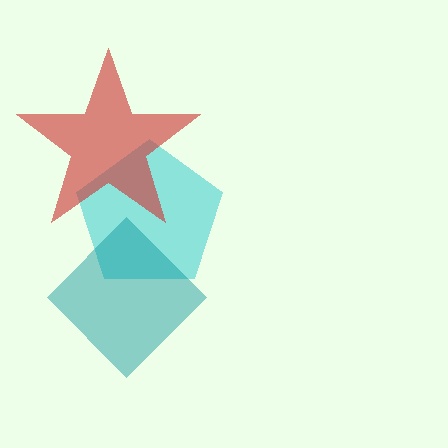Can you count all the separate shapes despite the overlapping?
Yes, there are 3 separate shapes.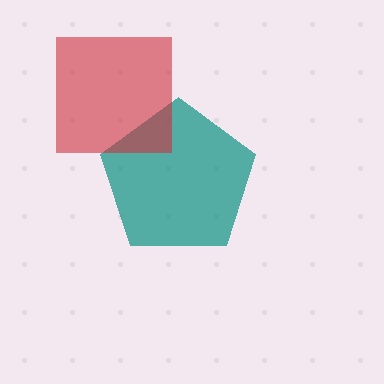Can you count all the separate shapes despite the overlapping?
Yes, there are 2 separate shapes.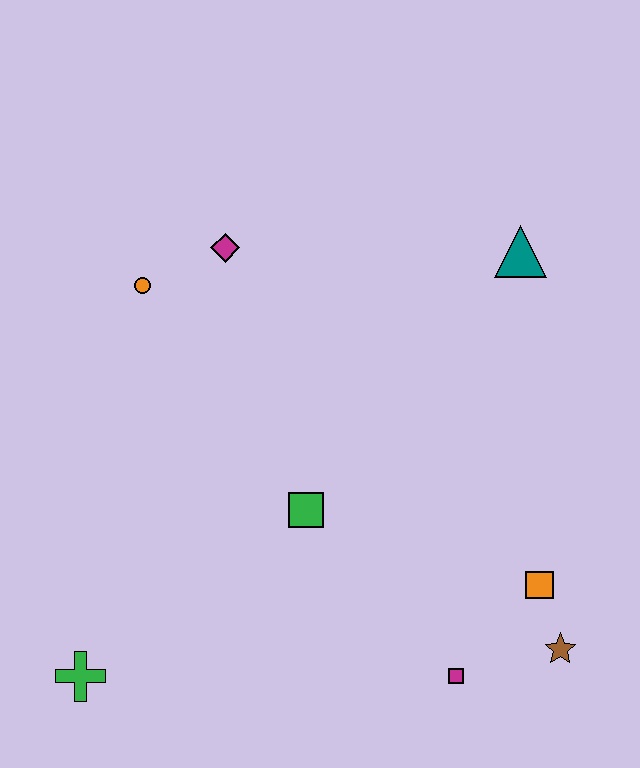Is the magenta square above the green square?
No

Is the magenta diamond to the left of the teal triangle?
Yes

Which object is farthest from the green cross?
The teal triangle is farthest from the green cross.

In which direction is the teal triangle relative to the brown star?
The teal triangle is above the brown star.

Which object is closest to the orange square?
The brown star is closest to the orange square.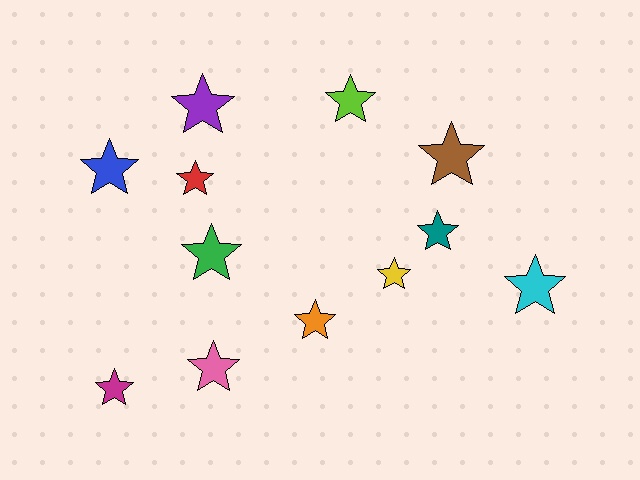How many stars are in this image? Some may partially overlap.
There are 12 stars.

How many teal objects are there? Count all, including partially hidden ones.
There is 1 teal object.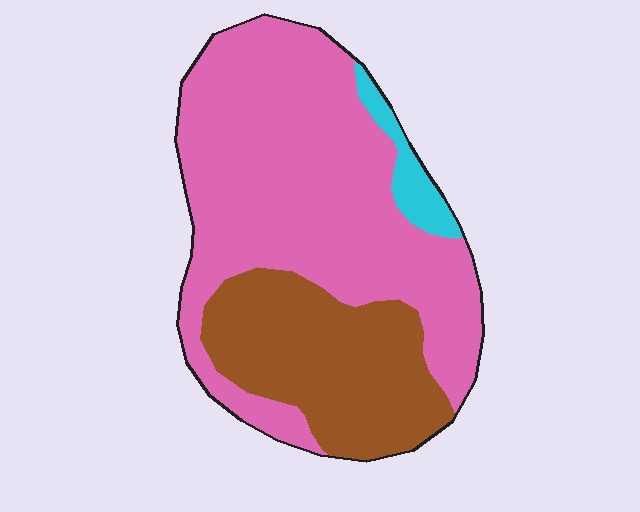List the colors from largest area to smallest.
From largest to smallest: pink, brown, cyan.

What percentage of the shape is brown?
Brown covers 30% of the shape.